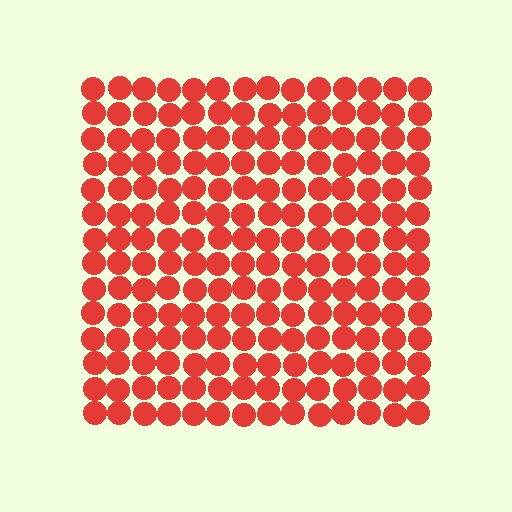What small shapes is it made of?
It is made of small circles.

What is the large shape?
The large shape is a square.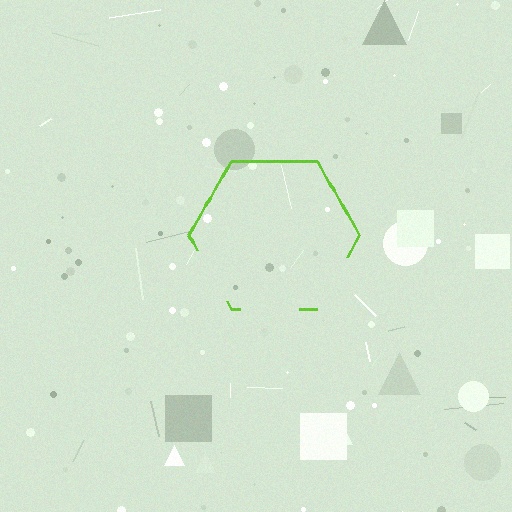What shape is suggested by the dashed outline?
The dashed outline suggests a hexagon.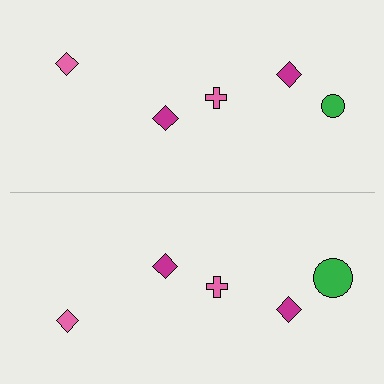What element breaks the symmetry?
The green circle on the bottom side has a different size than its mirror counterpart.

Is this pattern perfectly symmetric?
No, the pattern is not perfectly symmetric. The green circle on the bottom side has a different size than its mirror counterpart.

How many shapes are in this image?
There are 10 shapes in this image.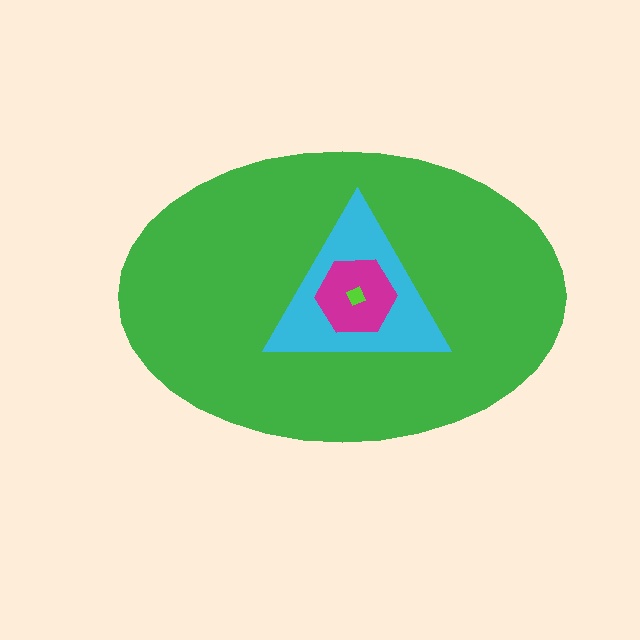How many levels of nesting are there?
4.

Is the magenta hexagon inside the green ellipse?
Yes.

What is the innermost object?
The lime diamond.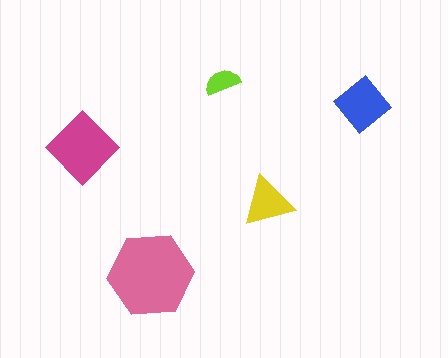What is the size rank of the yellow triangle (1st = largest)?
4th.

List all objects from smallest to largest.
The lime semicircle, the yellow triangle, the blue diamond, the magenta diamond, the pink hexagon.